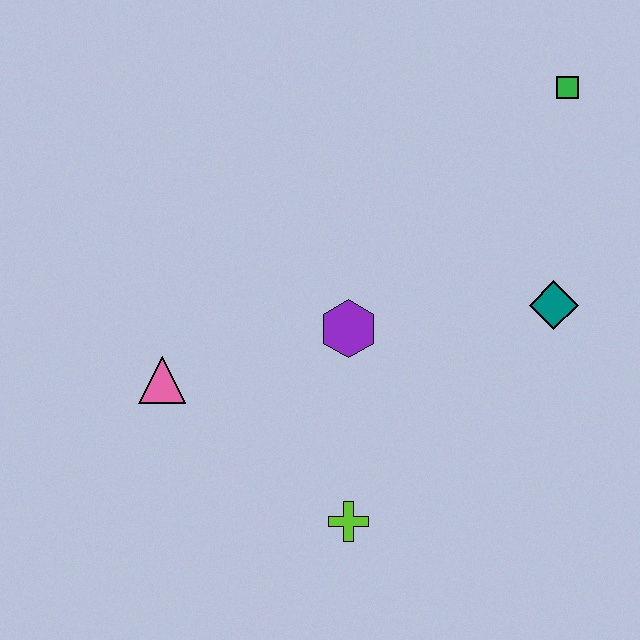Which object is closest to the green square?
The teal diamond is closest to the green square.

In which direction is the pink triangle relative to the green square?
The pink triangle is to the left of the green square.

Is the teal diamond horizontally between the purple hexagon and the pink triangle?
No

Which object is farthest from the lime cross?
The green square is farthest from the lime cross.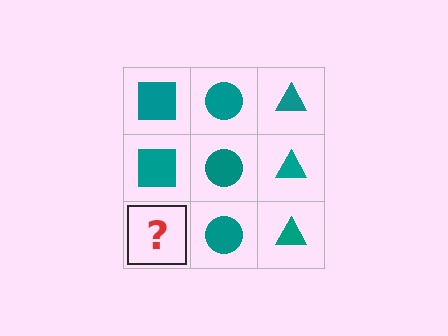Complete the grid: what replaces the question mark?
The question mark should be replaced with a teal square.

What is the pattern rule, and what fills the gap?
The rule is that each column has a consistent shape. The gap should be filled with a teal square.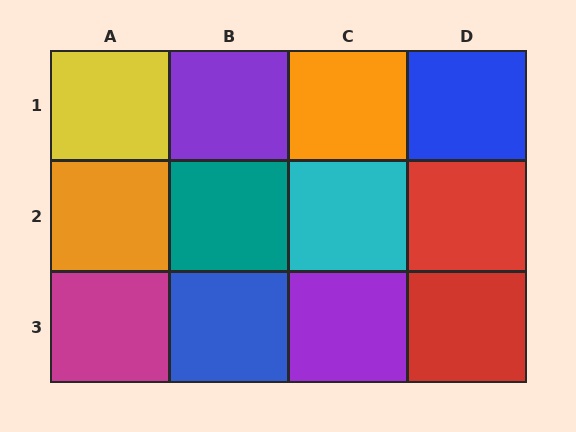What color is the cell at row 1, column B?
Purple.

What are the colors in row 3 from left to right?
Magenta, blue, purple, red.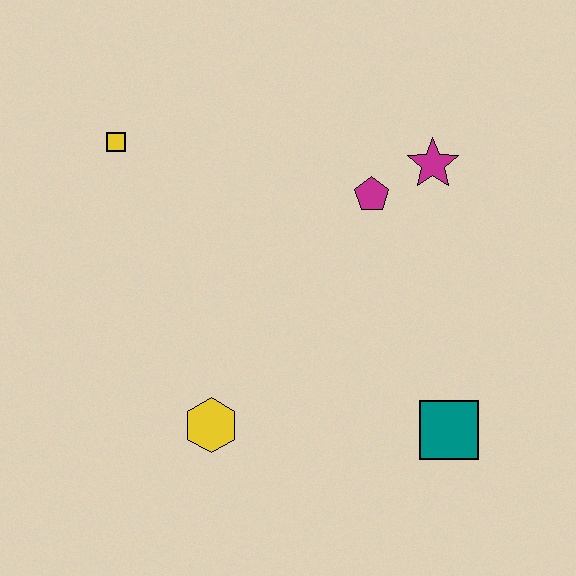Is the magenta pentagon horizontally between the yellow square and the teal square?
Yes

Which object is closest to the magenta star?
The magenta pentagon is closest to the magenta star.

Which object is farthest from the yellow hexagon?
The magenta star is farthest from the yellow hexagon.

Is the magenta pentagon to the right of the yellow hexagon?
Yes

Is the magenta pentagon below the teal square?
No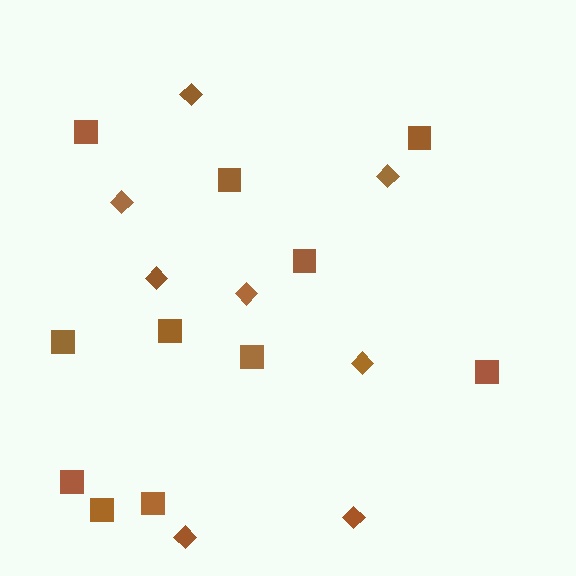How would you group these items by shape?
There are 2 groups: one group of squares (11) and one group of diamonds (8).